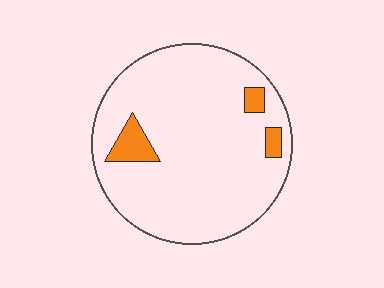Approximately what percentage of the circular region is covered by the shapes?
Approximately 10%.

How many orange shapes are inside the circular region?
3.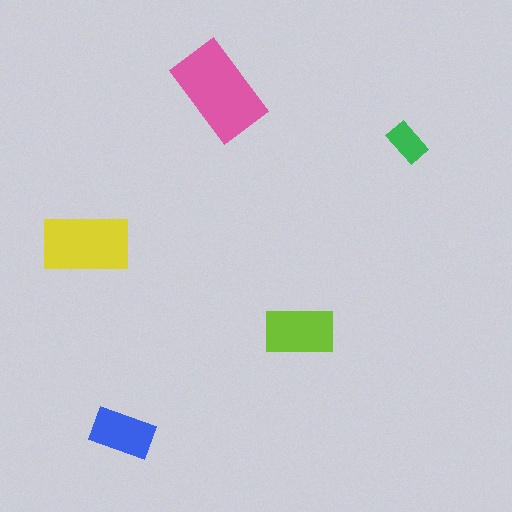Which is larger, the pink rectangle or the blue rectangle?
The pink one.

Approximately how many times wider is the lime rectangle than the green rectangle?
About 1.5 times wider.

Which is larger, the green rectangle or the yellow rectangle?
The yellow one.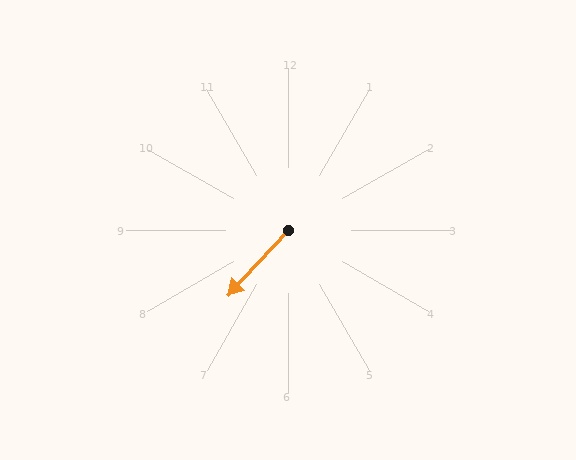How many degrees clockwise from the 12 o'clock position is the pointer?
Approximately 223 degrees.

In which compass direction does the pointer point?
Southwest.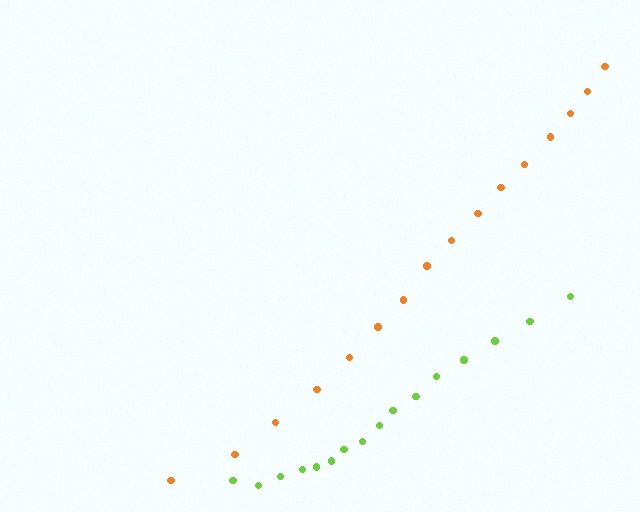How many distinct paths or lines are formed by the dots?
There are 2 distinct paths.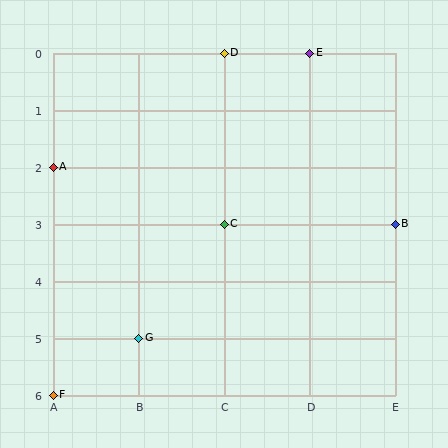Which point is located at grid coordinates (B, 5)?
Point G is at (B, 5).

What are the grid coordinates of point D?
Point D is at grid coordinates (C, 0).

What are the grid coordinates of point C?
Point C is at grid coordinates (C, 3).